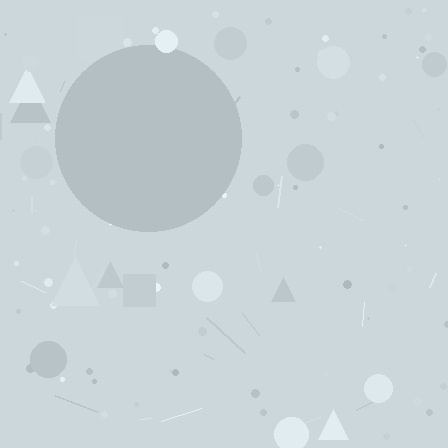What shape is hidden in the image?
A circle is hidden in the image.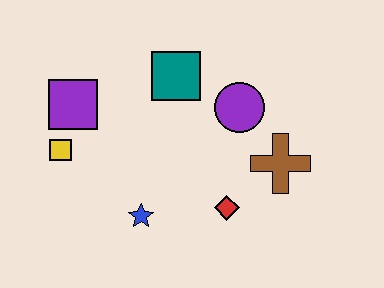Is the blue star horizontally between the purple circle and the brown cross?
No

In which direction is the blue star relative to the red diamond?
The blue star is to the left of the red diamond.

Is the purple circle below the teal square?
Yes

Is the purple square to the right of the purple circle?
No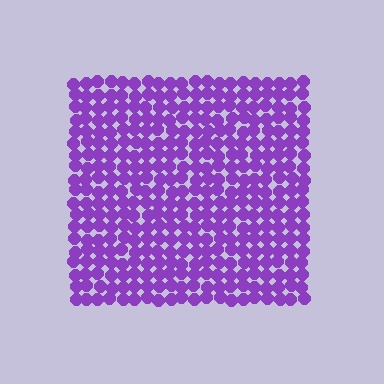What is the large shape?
The large shape is a square.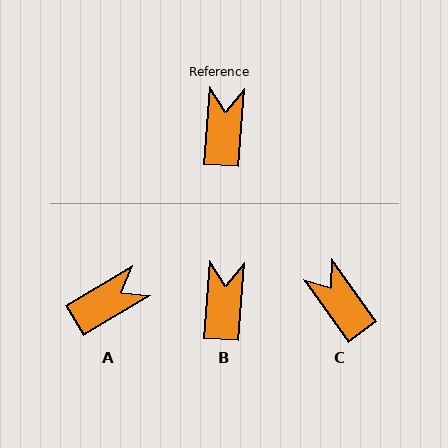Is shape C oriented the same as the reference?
No, it is off by about 40 degrees.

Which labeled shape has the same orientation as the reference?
B.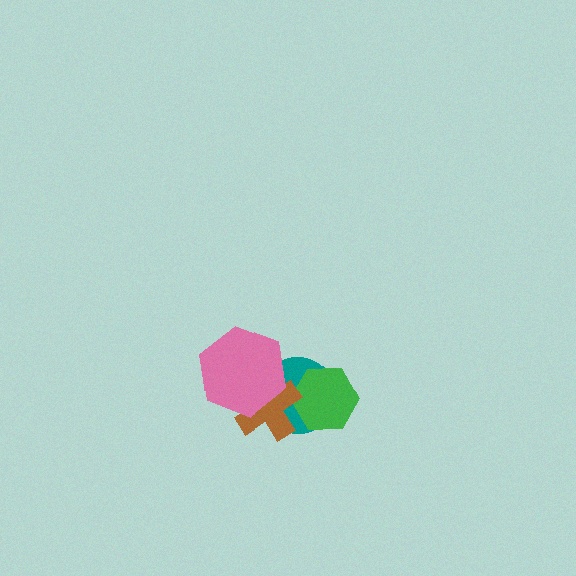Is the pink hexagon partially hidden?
No, no other shape covers it.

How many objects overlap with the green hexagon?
2 objects overlap with the green hexagon.